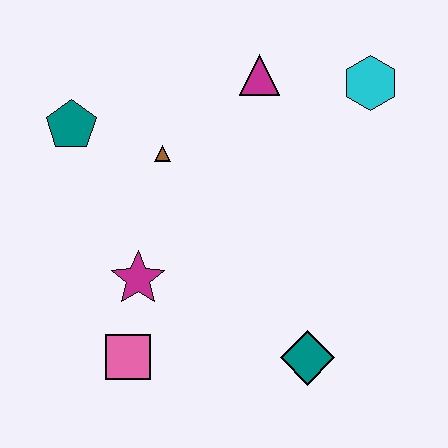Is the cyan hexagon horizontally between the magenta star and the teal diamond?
No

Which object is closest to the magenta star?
The pink square is closest to the magenta star.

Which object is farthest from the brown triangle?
The teal diamond is farthest from the brown triangle.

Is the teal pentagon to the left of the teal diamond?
Yes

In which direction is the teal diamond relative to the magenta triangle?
The teal diamond is below the magenta triangle.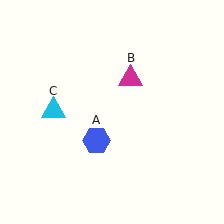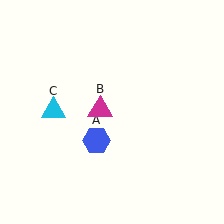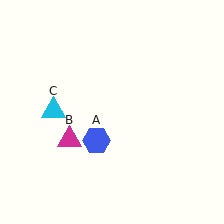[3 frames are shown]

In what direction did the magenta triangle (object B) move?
The magenta triangle (object B) moved down and to the left.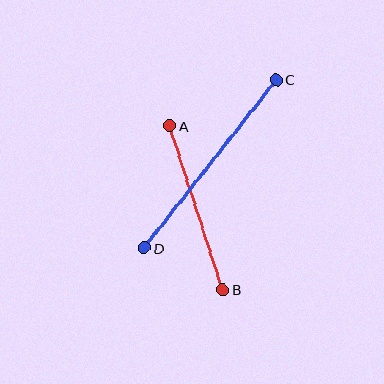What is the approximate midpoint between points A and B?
The midpoint is at approximately (196, 208) pixels.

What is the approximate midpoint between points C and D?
The midpoint is at approximately (210, 164) pixels.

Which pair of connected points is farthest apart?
Points C and D are farthest apart.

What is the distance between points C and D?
The distance is approximately 213 pixels.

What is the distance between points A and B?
The distance is approximately 172 pixels.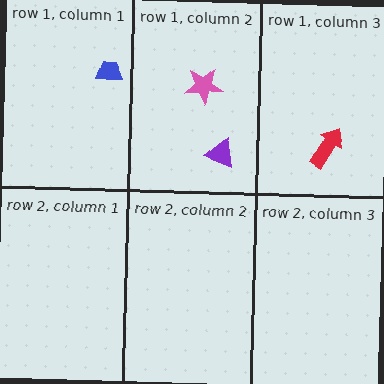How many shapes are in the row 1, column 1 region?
1.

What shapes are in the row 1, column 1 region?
The blue trapezoid.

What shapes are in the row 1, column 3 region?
The red arrow.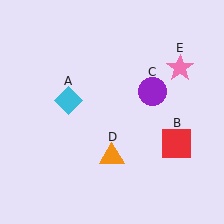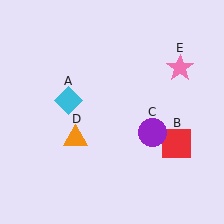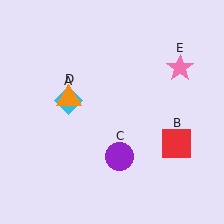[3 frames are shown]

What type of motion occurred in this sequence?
The purple circle (object C), orange triangle (object D) rotated clockwise around the center of the scene.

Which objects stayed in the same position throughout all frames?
Cyan diamond (object A) and red square (object B) and pink star (object E) remained stationary.